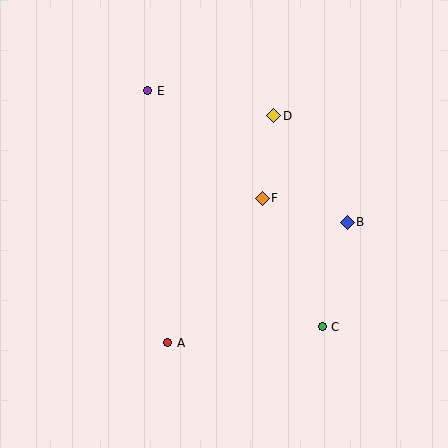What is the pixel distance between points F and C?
The distance between F and C is 142 pixels.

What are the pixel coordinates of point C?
Point C is at (322, 327).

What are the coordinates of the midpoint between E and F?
The midpoint between E and F is at (205, 145).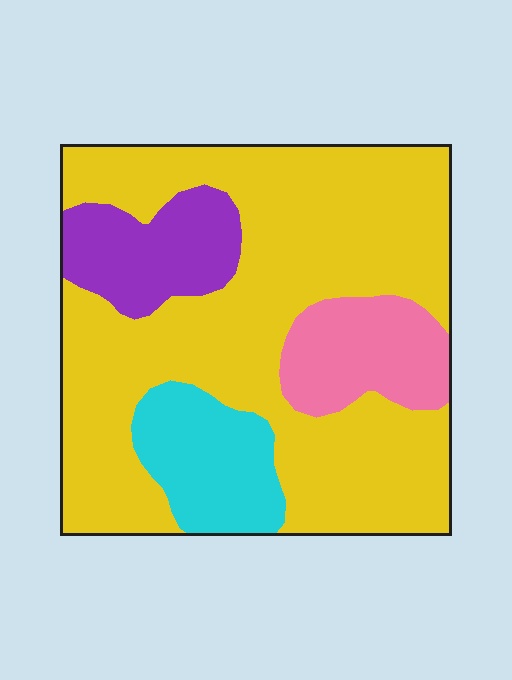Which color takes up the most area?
Yellow, at roughly 65%.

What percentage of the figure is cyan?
Cyan takes up about one eighth (1/8) of the figure.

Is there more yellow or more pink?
Yellow.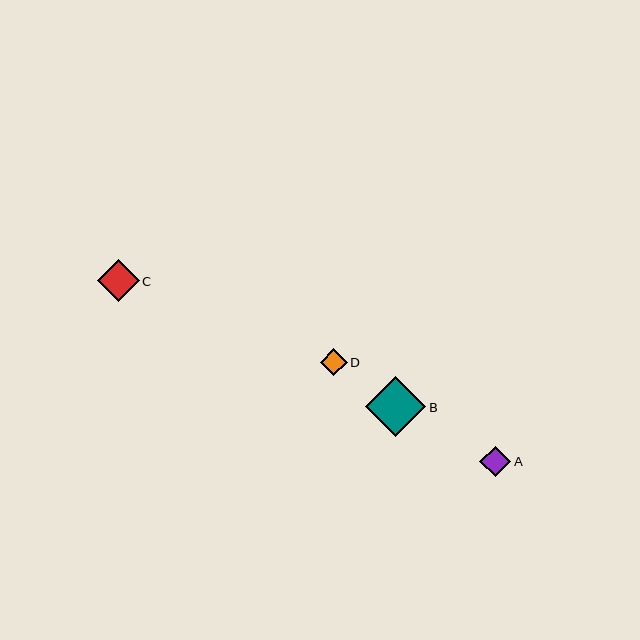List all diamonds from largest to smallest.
From largest to smallest: B, C, A, D.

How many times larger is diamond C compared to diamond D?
Diamond C is approximately 1.5 times the size of diamond D.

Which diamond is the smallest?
Diamond D is the smallest with a size of approximately 27 pixels.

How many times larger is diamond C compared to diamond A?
Diamond C is approximately 1.4 times the size of diamond A.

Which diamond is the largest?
Diamond B is the largest with a size of approximately 60 pixels.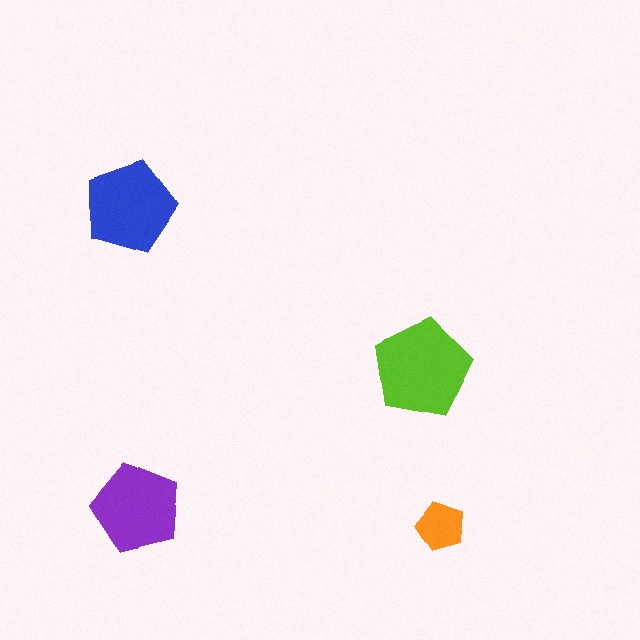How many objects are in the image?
There are 4 objects in the image.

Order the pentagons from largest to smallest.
the lime one, the blue one, the purple one, the orange one.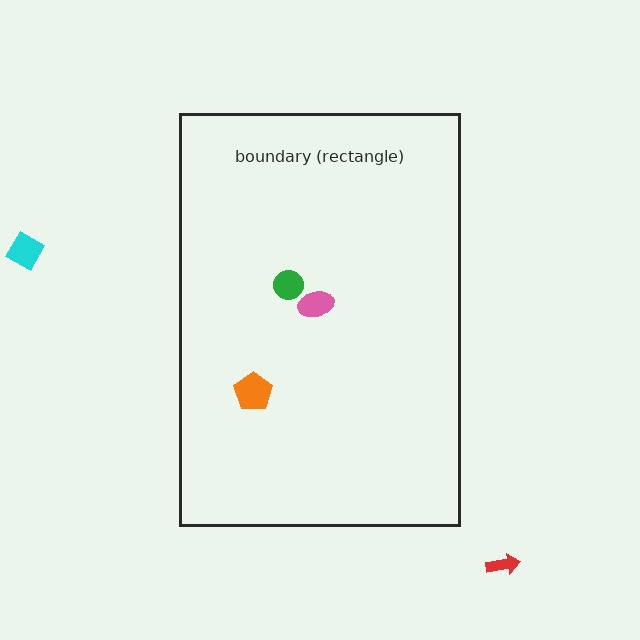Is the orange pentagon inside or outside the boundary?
Inside.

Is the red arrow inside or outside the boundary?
Outside.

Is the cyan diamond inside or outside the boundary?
Outside.